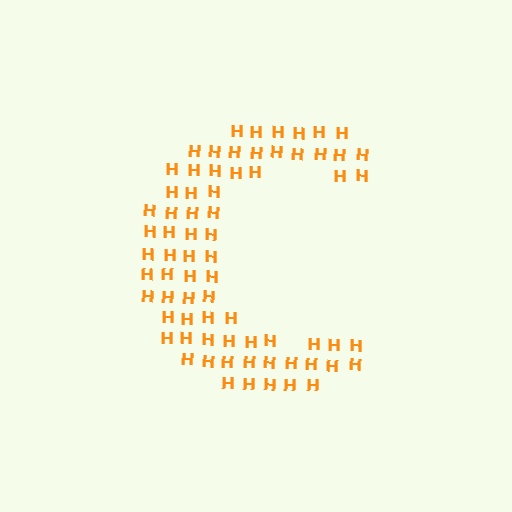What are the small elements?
The small elements are letter H's.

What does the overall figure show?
The overall figure shows the letter C.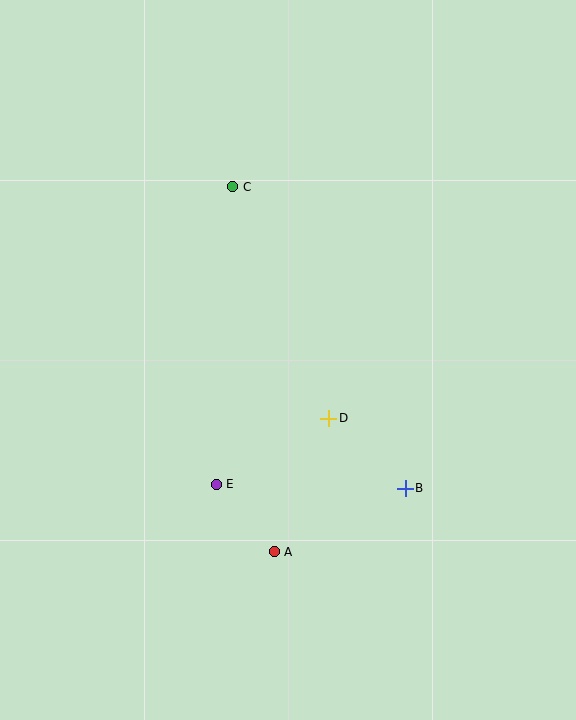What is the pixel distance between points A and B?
The distance between A and B is 146 pixels.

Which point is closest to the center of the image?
Point D at (329, 418) is closest to the center.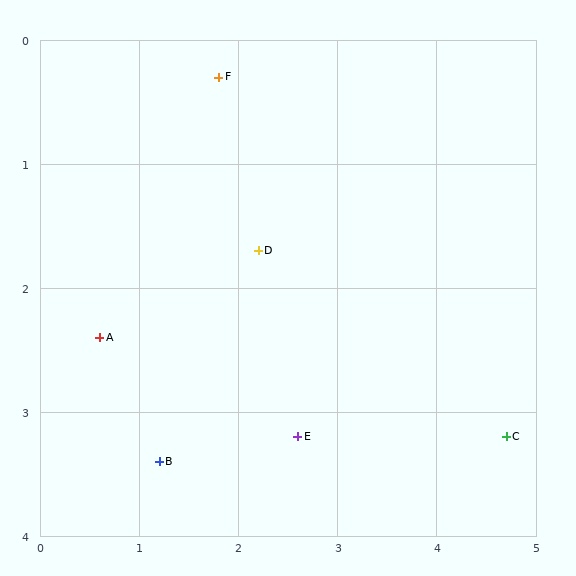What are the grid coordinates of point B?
Point B is at approximately (1.2, 3.4).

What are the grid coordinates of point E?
Point E is at approximately (2.6, 3.2).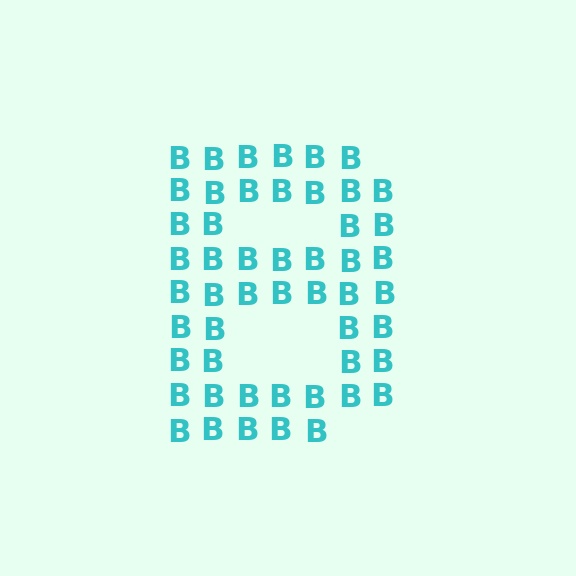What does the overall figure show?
The overall figure shows the letter B.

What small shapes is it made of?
It is made of small letter B's.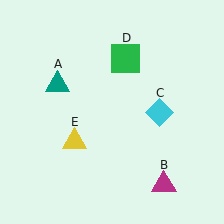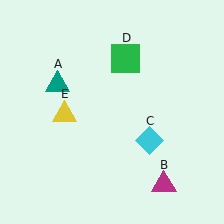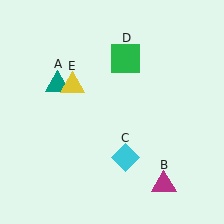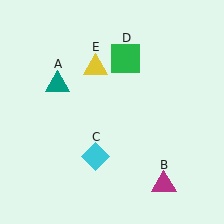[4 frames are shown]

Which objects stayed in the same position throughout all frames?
Teal triangle (object A) and magenta triangle (object B) and green square (object D) remained stationary.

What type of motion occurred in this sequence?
The cyan diamond (object C), yellow triangle (object E) rotated clockwise around the center of the scene.